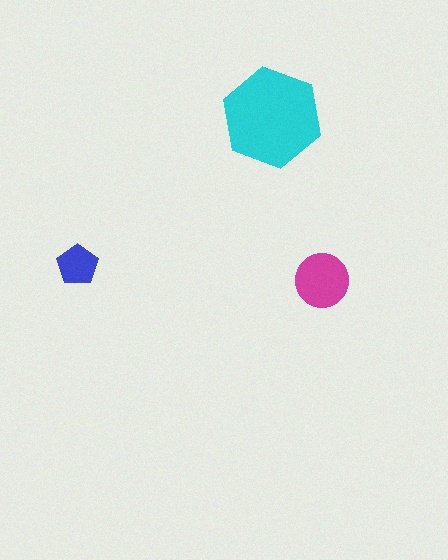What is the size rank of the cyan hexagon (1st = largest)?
1st.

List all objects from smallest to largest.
The blue pentagon, the magenta circle, the cyan hexagon.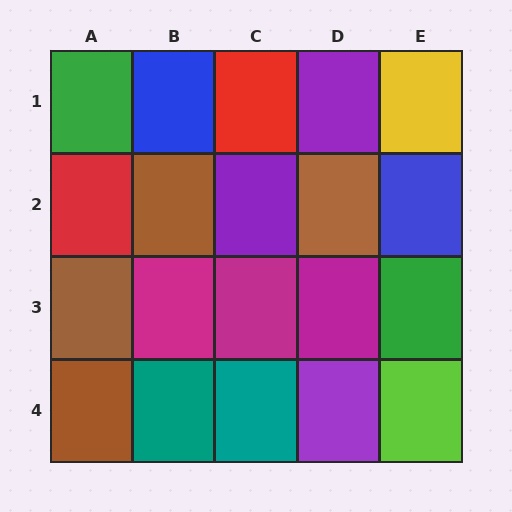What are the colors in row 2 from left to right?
Red, brown, purple, brown, blue.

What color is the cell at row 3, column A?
Brown.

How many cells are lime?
1 cell is lime.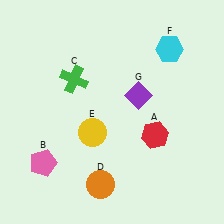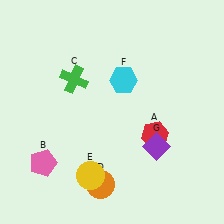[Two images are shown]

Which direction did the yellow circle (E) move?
The yellow circle (E) moved down.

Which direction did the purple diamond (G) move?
The purple diamond (G) moved down.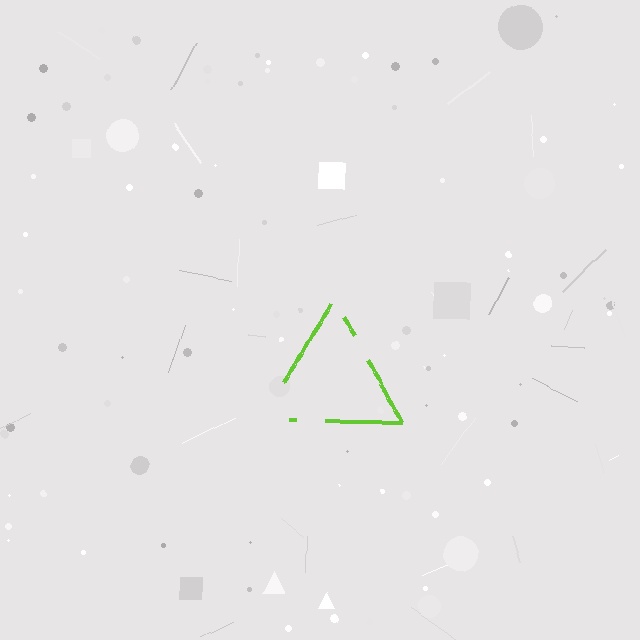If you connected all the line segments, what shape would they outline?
They would outline a triangle.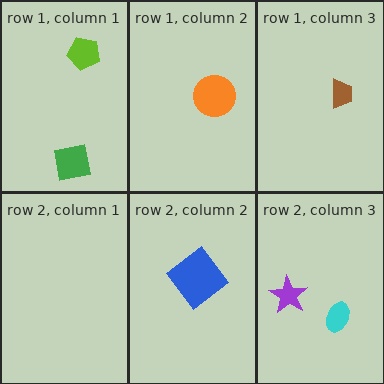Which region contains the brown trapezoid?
The row 1, column 3 region.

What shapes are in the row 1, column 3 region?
The brown trapezoid.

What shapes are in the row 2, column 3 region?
The cyan ellipse, the purple star.